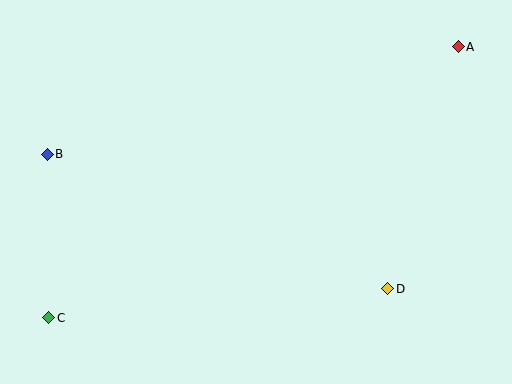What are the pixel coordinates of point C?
Point C is at (49, 318).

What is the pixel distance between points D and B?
The distance between D and B is 366 pixels.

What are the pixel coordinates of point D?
Point D is at (388, 289).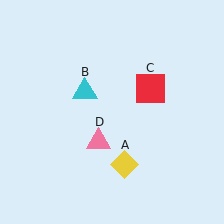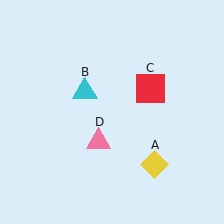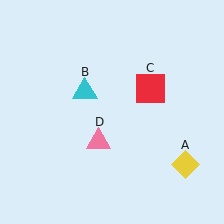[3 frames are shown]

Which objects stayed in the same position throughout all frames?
Cyan triangle (object B) and red square (object C) and pink triangle (object D) remained stationary.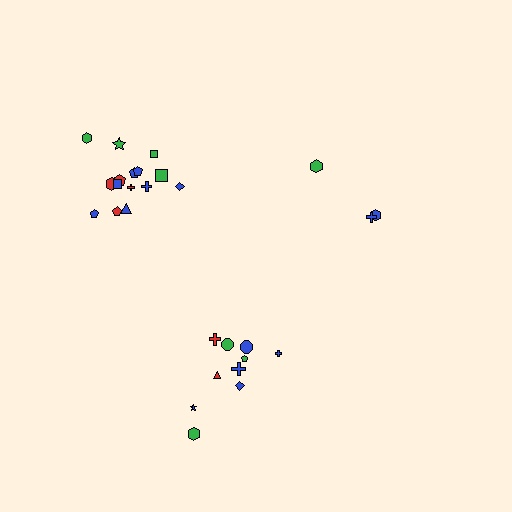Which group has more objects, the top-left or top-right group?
The top-left group.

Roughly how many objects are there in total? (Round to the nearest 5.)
Roughly 30 objects in total.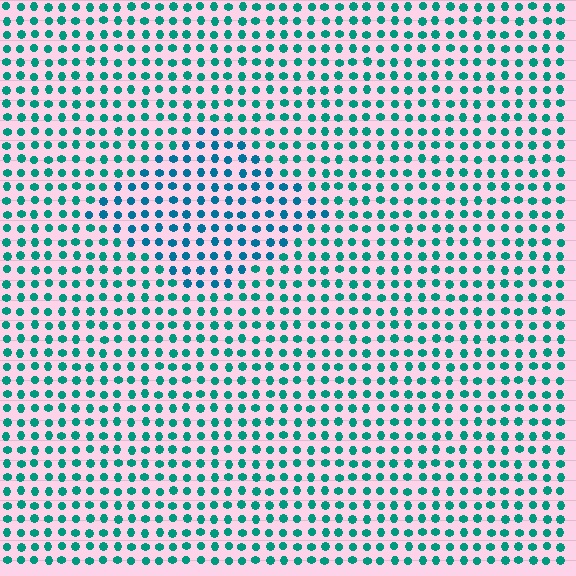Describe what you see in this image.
The image is filled with small teal elements in a uniform arrangement. A diamond-shaped region is visible where the elements are tinted to a slightly different hue, forming a subtle color boundary.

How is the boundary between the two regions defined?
The boundary is defined purely by a slight shift in hue (about 26 degrees). Spacing, size, and orientation are identical on both sides.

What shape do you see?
I see a diamond.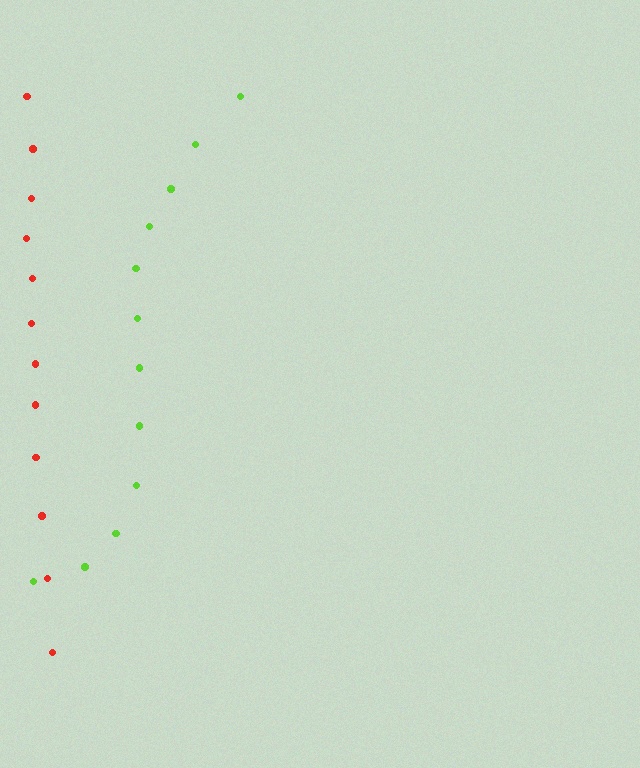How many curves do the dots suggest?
There are 2 distinct paths.